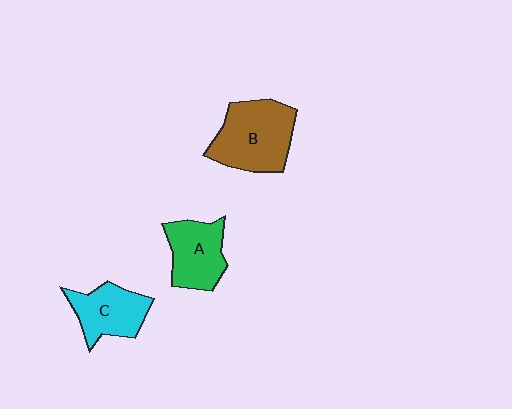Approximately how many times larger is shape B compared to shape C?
Approximately 1.4 times.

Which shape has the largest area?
Shape B (brown).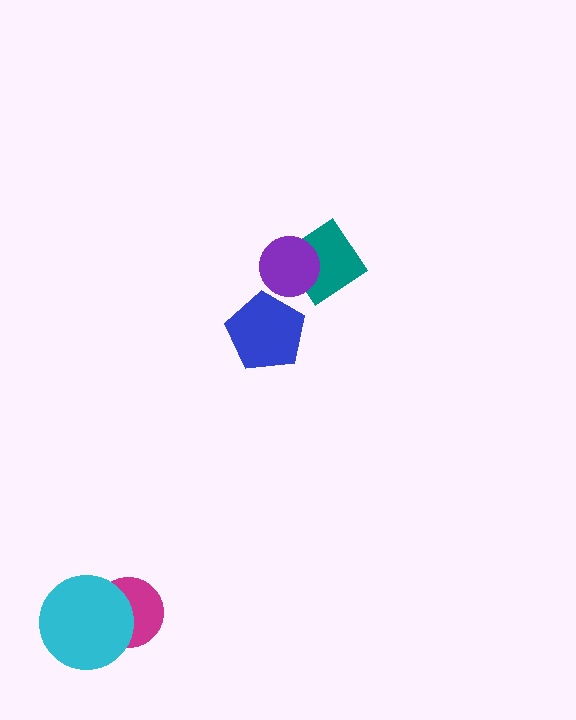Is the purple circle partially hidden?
No, no other shape covers it.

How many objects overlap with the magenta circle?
1 object overlaps with the magenta circle.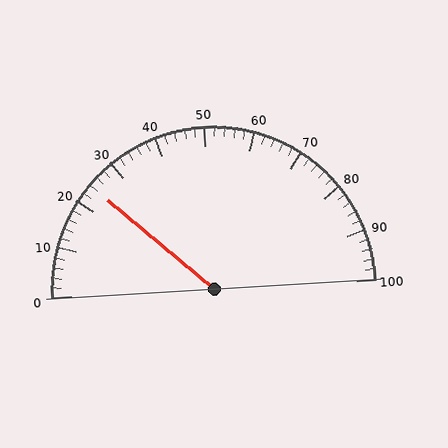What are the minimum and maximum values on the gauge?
The gauge ranges from 0 to 100.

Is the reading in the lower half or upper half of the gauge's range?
The reading is in the lower half of the range (0 to 100).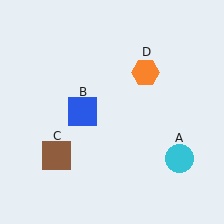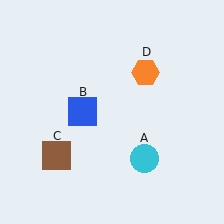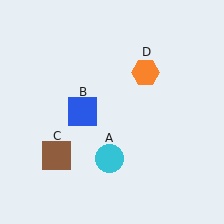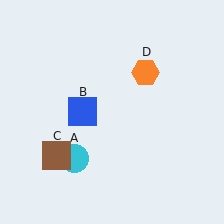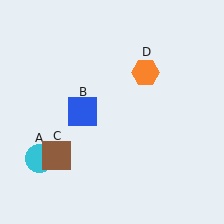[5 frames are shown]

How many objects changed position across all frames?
1 object changed position: cyan circle (object A).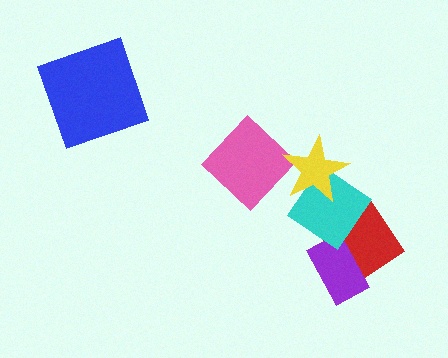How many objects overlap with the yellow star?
2 objects overlap with the yellow star.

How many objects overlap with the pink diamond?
1 object overlaps with the pink diamond.